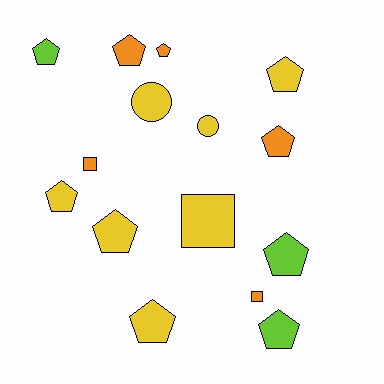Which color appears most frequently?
Yellow, with 7 objects.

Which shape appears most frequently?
Pentagon, with 10 objects.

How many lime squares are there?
There are no lime squares.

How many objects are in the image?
There are 15 objects.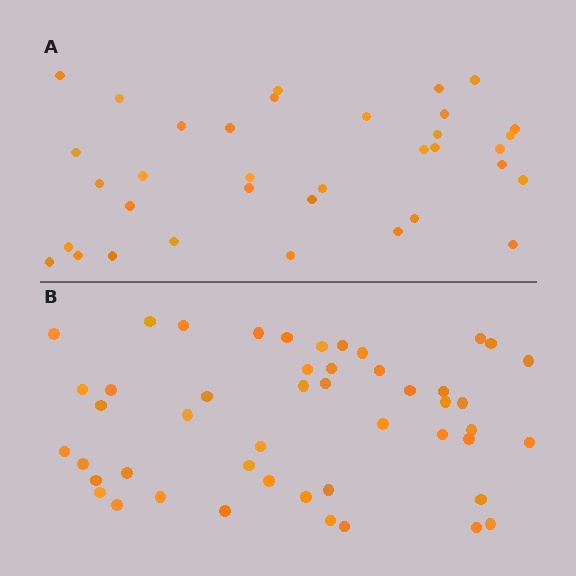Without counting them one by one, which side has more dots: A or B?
Region B (the bottom region) has more dots.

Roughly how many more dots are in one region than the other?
Region B has approximately 15 more dots than region A.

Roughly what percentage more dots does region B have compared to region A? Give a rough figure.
About 35% more.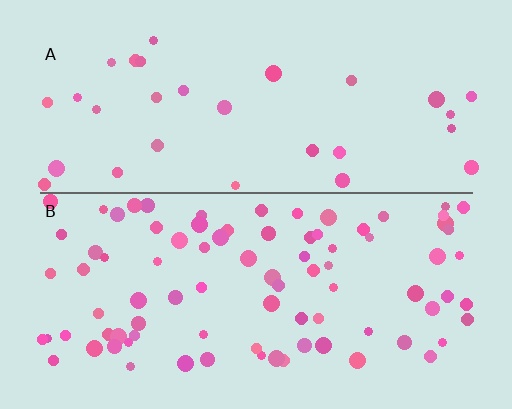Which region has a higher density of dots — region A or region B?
B (the bottom).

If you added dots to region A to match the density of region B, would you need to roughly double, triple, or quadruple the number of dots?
Approximately triple.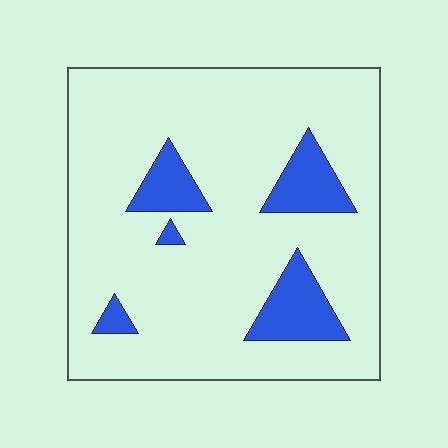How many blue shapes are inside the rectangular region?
5.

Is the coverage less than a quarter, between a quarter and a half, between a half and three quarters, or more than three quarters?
Less than a quarter.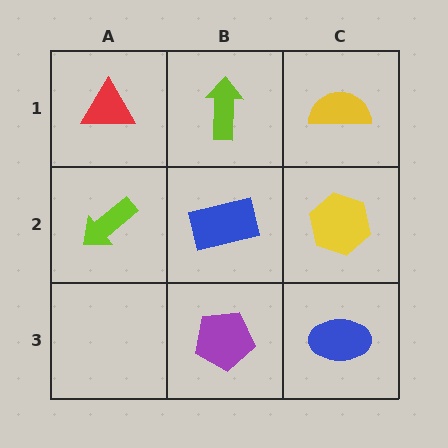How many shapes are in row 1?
3 shapes.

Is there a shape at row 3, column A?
No, that cell is empty.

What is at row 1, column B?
A lime arrow.